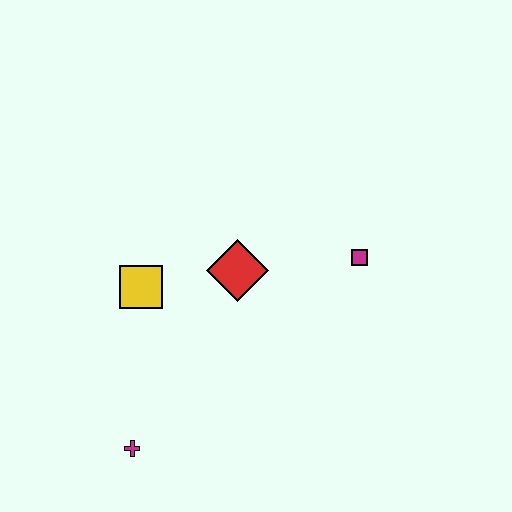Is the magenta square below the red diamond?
No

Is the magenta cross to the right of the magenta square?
No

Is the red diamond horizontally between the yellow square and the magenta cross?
No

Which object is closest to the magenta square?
The red diamond is closest to the magenta square.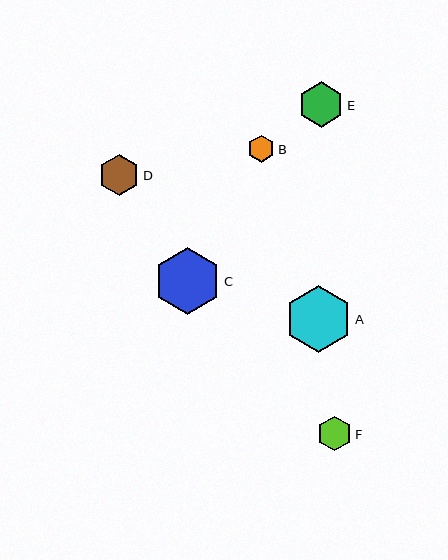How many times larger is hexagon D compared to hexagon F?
Hexagon D is approximately 1.2 times the size of hexagon F.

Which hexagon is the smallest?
Hexagon B is the smallest with a size of approximately 27 pixels.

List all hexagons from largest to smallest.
From largest to smallest: C, A, E, D, F, B.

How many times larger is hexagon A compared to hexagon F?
Hexagon A is approximately 1.9 times the size of hexagon F.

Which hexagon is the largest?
Hexagon C is the largest with a size of approximately 67 pixels.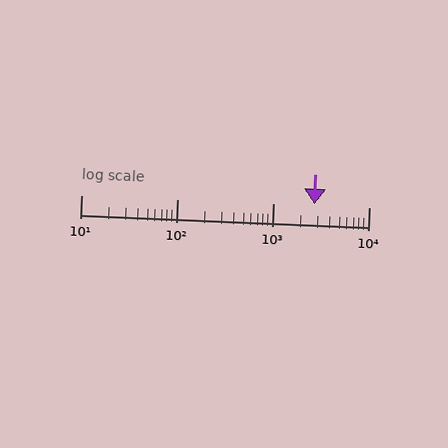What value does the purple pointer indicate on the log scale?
The pointer indicates approximately 2700.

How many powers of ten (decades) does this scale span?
The scale spans 3 decades, from 10 to 10000.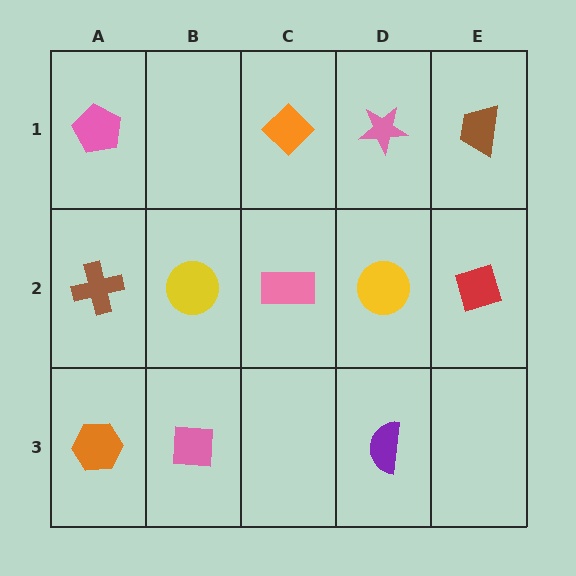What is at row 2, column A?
A brown cross.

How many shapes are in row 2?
5 shapes.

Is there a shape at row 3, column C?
No, that cell is empty.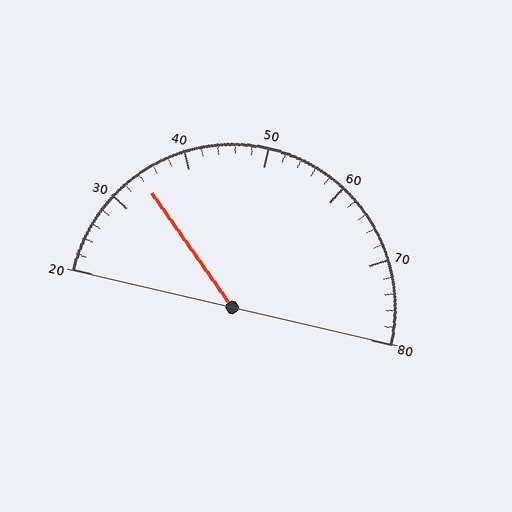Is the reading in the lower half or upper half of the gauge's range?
The reading is in the lower half of the range (20 to 80).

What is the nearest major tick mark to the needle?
The nearest major tick mark is 30.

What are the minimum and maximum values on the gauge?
The gauge ranges from 20 to 80.